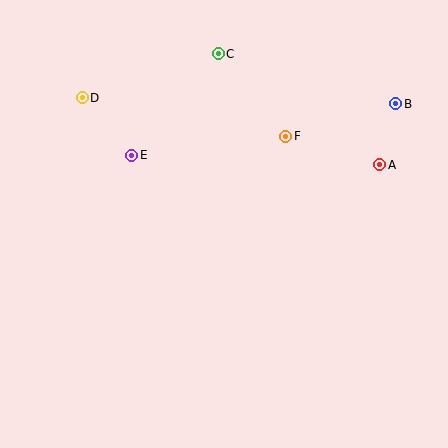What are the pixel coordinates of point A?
Point A is at (380, 165).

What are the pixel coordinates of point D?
Point D is at (82, 98).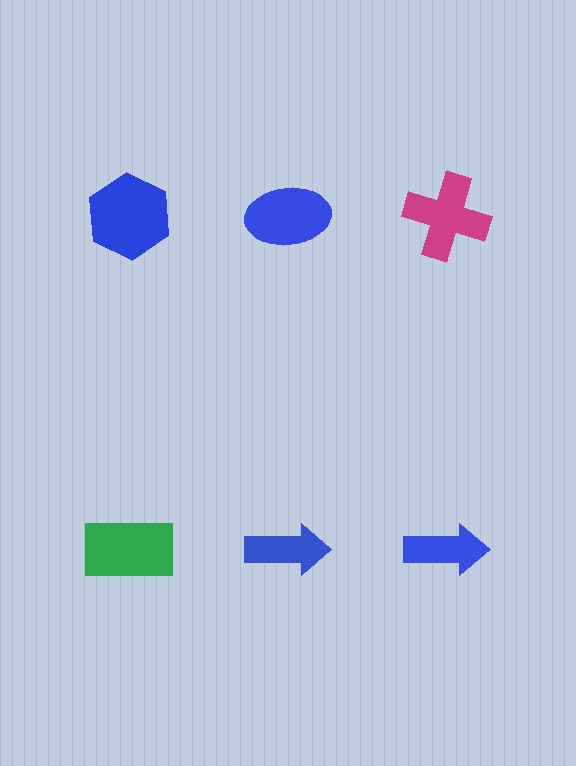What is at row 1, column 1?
A blue hexagon.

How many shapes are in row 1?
3 shapes.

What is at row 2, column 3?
A blue arrow.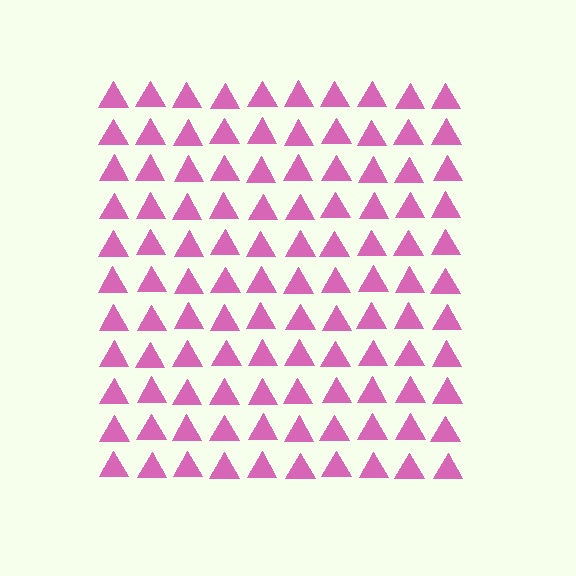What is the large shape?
The large shape is a square.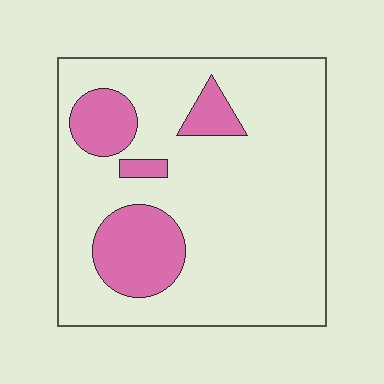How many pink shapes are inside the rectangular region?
4.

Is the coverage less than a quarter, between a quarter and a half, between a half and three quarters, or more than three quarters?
Less than a quarter.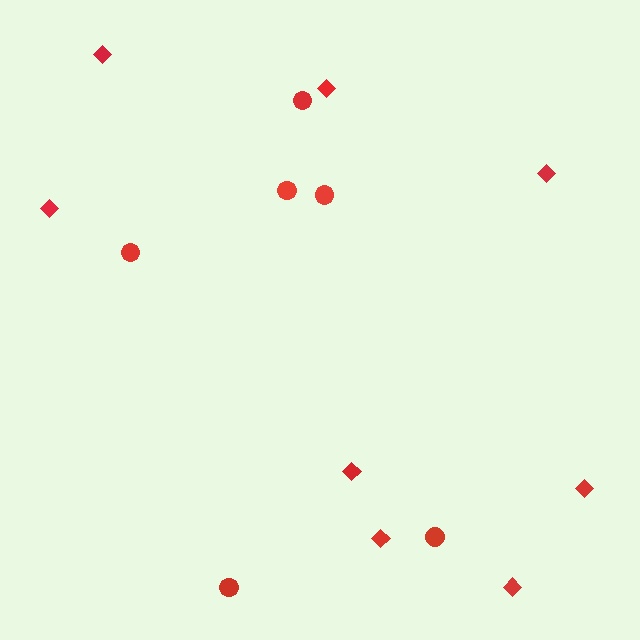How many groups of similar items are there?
There are 2 groups: one group of circles (6) and one group of diamonds (8).